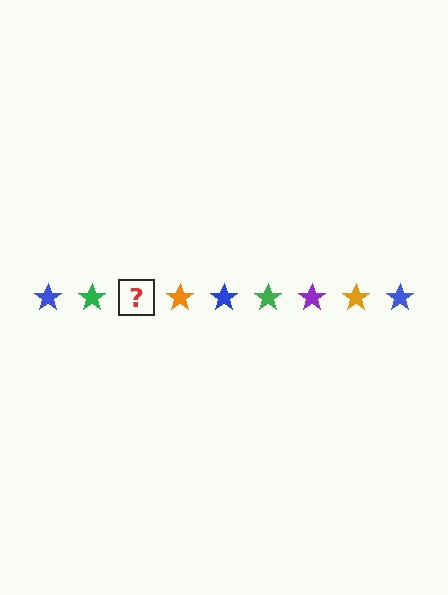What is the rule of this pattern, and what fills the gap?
The rule is that the pattern cycles through blue, green, purple, orange stars. The gap should be filled with a purple star.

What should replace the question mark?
The question mark should be replaced with a purple star.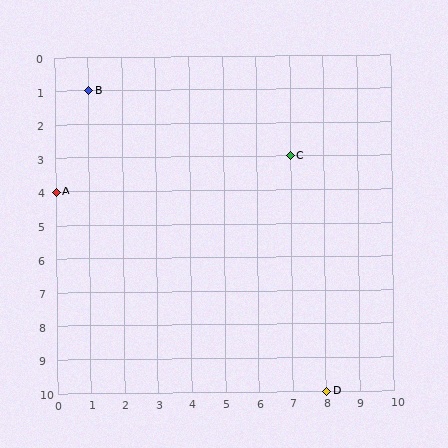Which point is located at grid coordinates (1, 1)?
Point B is at (1, 1).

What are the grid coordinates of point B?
Point B is at grid coordinates (1, 1).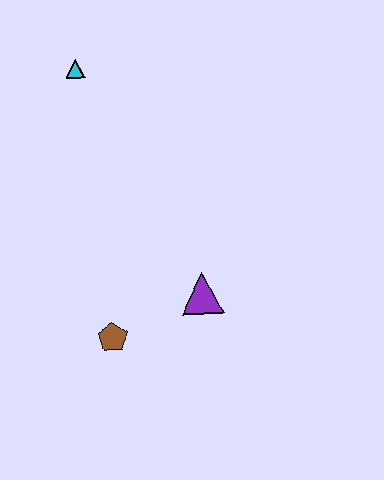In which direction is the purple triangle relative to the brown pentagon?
The purple triangle is to the right of the brown pentagon.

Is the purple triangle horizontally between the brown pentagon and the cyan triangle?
No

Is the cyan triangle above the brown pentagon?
Yes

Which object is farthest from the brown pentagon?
The cyan triangle is farthest from the brown pentagon.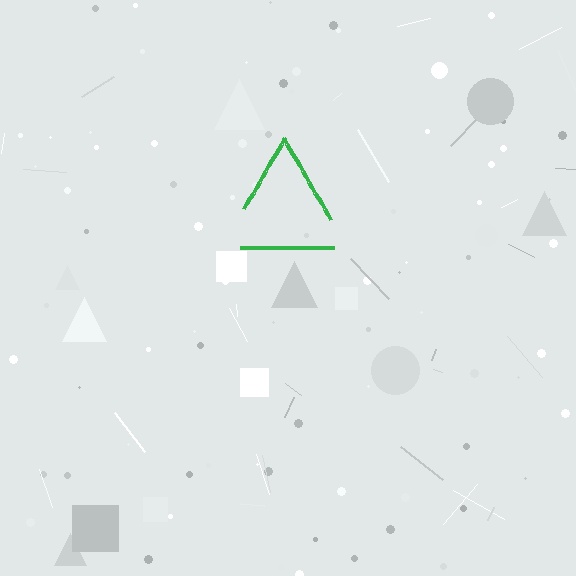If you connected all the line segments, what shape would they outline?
They would outline a triangle.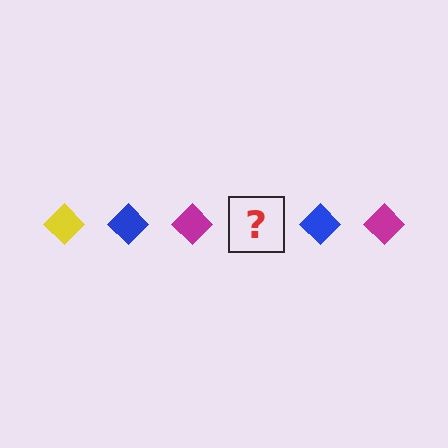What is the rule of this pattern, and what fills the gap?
The rule is that the pattern cycles through yellow, blue, magenta diamonds. The gap should be filled with a yellow diamond.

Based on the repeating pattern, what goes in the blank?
The blank should be a yellow diamond.